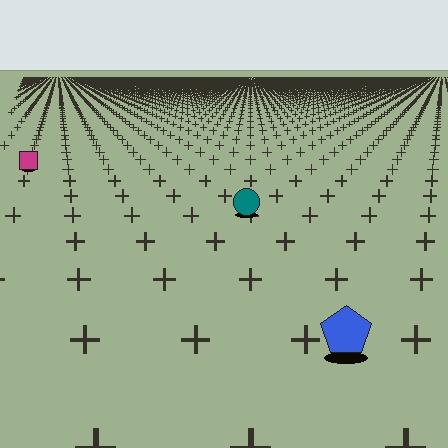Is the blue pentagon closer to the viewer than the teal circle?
Yes. The blue pentagon is closer — you can tell from the texture gradient: the ground texture is coarser near it.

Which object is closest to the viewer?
The blue pentagon is closest. The texture marks near it are larger and more spread out.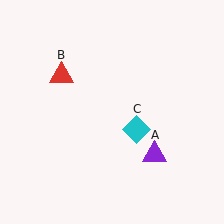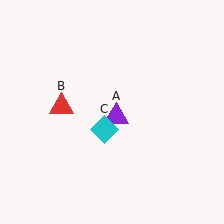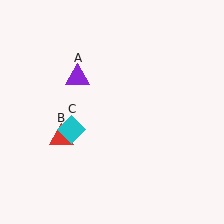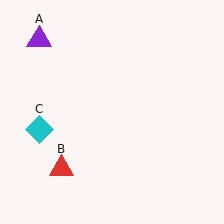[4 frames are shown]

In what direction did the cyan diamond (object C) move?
The cyan diamond (object C) moved left.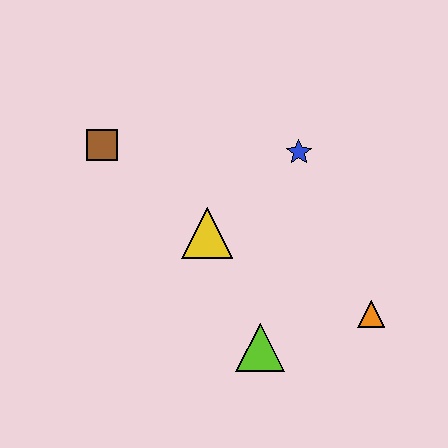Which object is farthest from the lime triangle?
The brown square is farthest from the lime triangle.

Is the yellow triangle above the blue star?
No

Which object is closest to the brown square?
The yellow triangle is closest to the brown square.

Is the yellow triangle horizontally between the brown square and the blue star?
Yes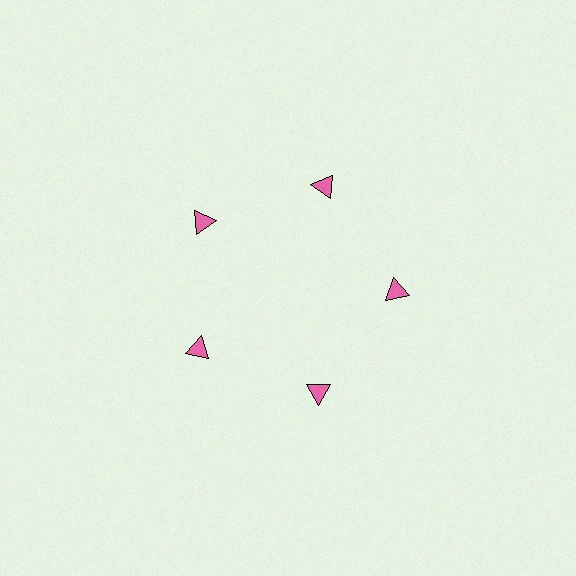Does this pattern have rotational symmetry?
Yes, this pattern has 5-fold rotational symmetry. It looks the same after rotating 72 degrees around the center.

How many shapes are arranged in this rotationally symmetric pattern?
There are 5 shapes, arranged in 5 groups of 1.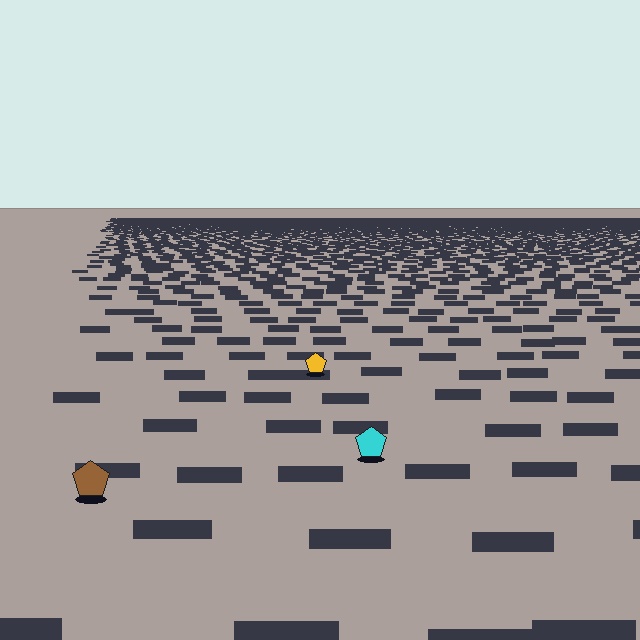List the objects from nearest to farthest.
From nearest to farthest: the brown pentagon, the cyan pentagon, the yellow pentagon.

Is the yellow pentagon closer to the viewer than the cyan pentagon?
No. The cyan pentagon is closer — you can tell from the texture gradient: the ground texture is coarser near it.